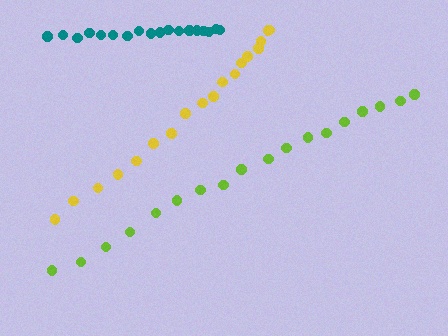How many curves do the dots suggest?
There are 3 distinct paths.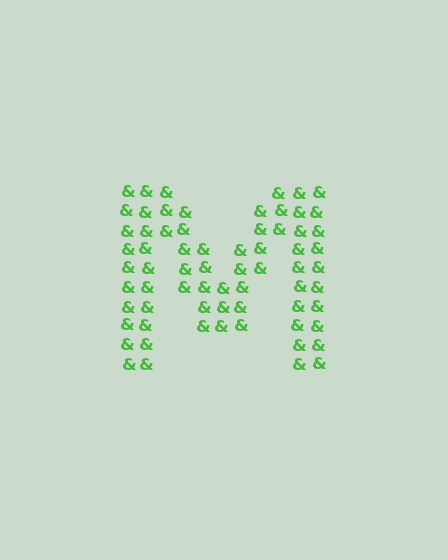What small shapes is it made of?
It is made of small ampersands.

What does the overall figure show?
The overall figure shows the letter M.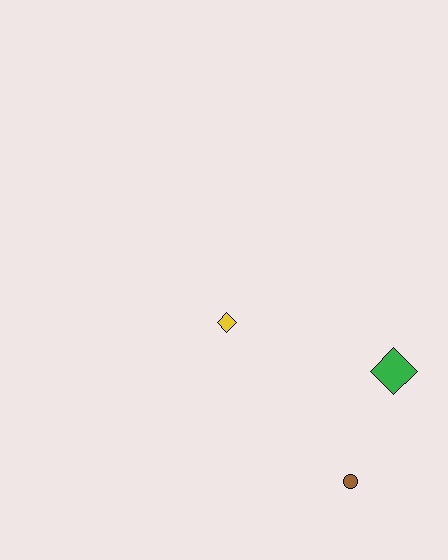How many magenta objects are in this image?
There are no magenta objects.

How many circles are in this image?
There is 1 circle.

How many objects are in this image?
There are 3 objects.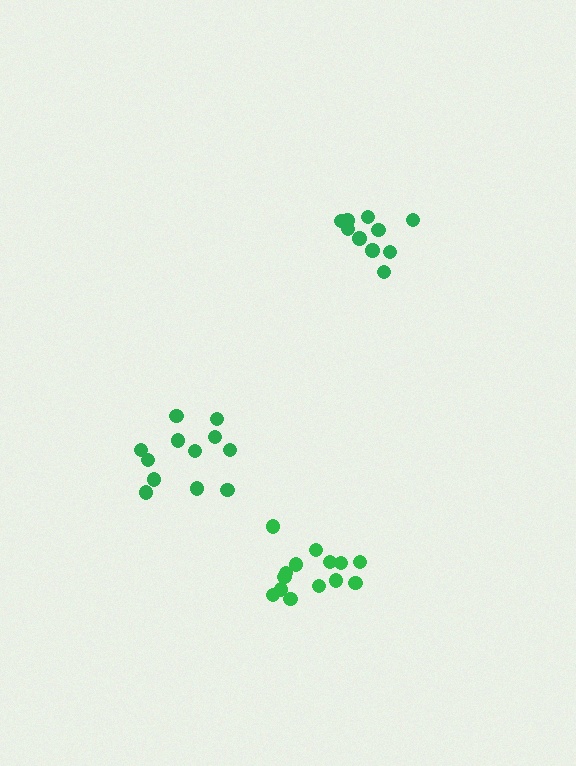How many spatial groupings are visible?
There are 3 spatial groupings.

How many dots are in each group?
Group 1: 14 dots, Group 2: 10 dots, Group 3: 12 dots (36 total).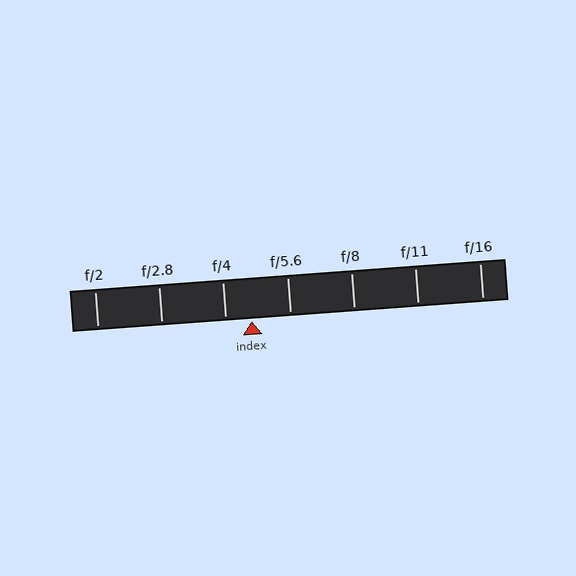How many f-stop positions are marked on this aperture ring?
There are 7 f-stop positions marked.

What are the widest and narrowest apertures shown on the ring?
The widest aperture shown is f/2 and the narrowest is f/16.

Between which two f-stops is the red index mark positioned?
The index mark is between f/4 and f/5.6.